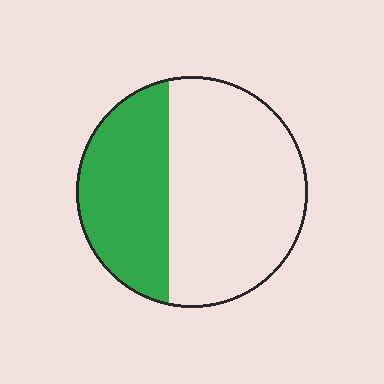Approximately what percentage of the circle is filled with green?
Approximately 35%.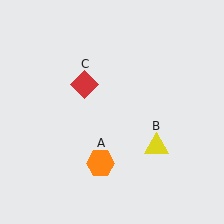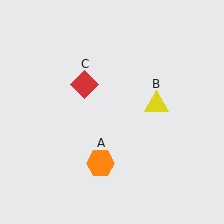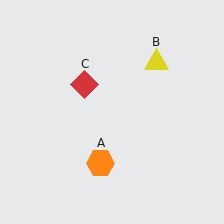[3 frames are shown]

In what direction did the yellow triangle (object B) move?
The yellow triangle (object B) moved up.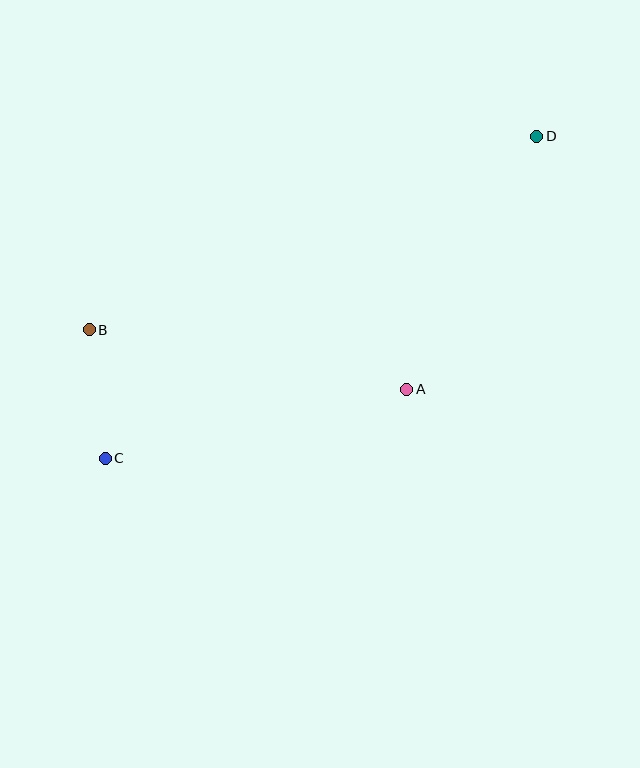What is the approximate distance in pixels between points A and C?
The distance between A and C is approximately 310 pixels.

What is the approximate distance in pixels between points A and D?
The distance between A and D is approximately 284 pixels.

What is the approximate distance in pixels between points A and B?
The distance between A and B is approximately 323 pixels.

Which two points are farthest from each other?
Points C and D are farthest from each other.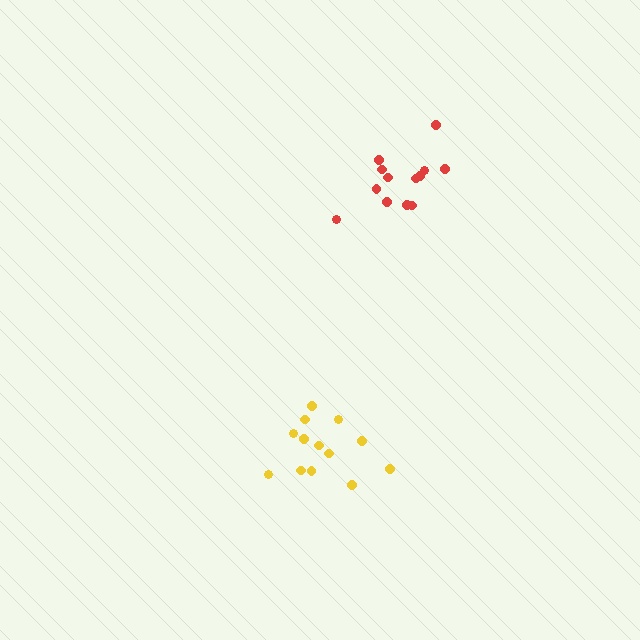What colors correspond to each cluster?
The clusters are colored: red, yellow.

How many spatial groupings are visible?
There are 2 spatial groupings.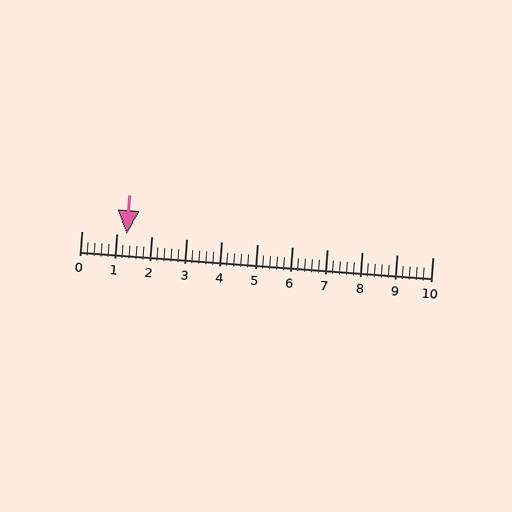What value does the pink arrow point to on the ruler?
The pink arrow points to approximately 1.3.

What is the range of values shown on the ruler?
The ruler shows values from 0 to 10.